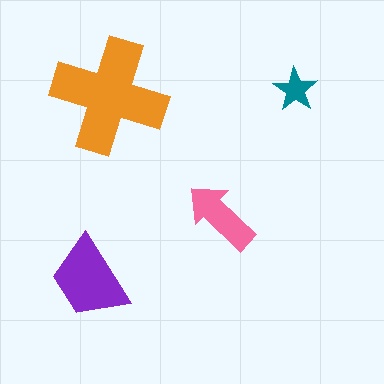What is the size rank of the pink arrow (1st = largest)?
3rd.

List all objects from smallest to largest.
The teal star, the pink arrow, the purple trapezoid, the orange cross.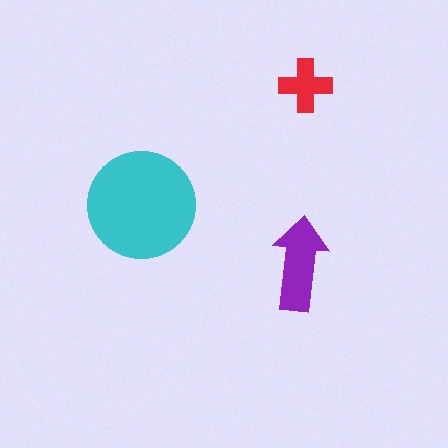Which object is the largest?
The cyan circle.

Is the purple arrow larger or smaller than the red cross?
Larger.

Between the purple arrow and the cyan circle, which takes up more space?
The cyan circle.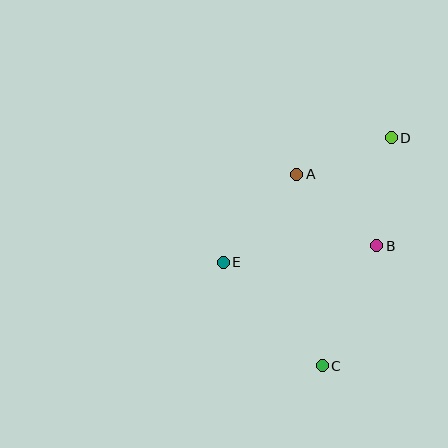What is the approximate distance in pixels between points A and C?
The distance between A and C is approximately 193 pixels.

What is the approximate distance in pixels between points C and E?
The distance between C and E is approximately 143 pixels.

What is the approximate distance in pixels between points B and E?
The distance between B and E is approximately 155 pixels.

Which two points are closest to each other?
Points A and D are closest to each other.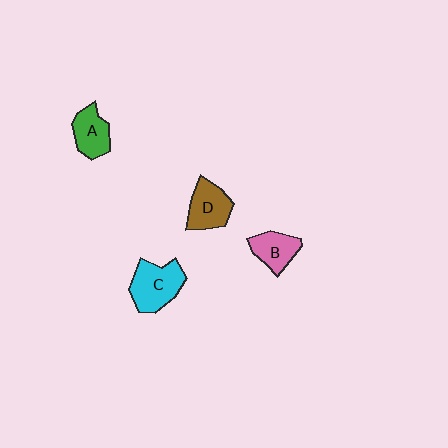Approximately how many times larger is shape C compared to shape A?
Approximately 1.4 times.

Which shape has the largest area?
Shape C (cyan).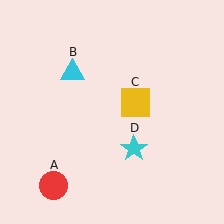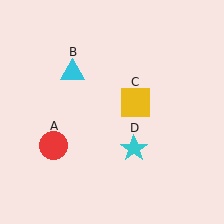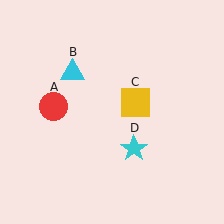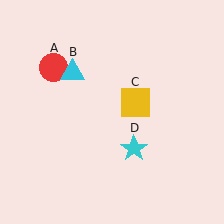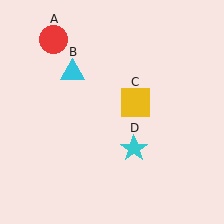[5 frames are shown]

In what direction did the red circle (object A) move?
The red circle (object A) moved up.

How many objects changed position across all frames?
1 object changed position: red circle (object A).